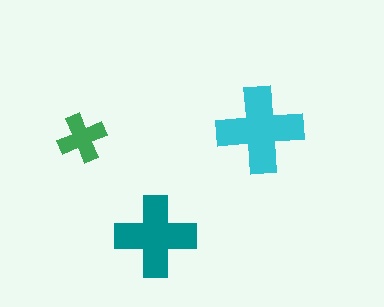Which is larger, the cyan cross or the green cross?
The cyan one.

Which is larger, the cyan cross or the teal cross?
The cyan one.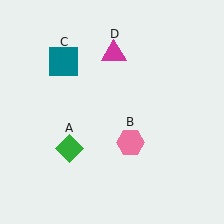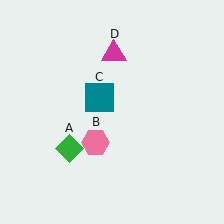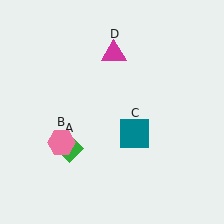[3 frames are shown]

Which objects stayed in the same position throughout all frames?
Green diamond (object A) and magenta triangle (object D) remained stationary.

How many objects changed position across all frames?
2 objects changed position: pink hexagon (object B), teal square (object C).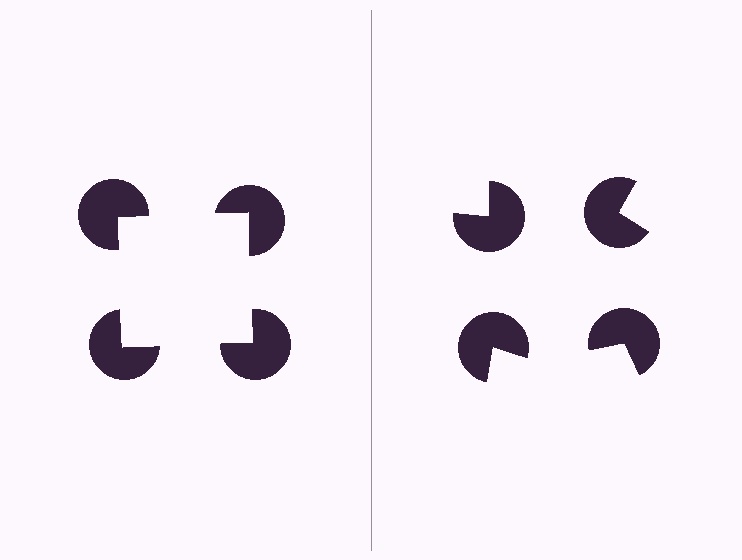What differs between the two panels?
The pac-man discs are positioned identically on both sides; only the wedge orientations differ. On the left they align to a square; on the right they are misaligned.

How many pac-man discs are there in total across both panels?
8 — 4 on each side.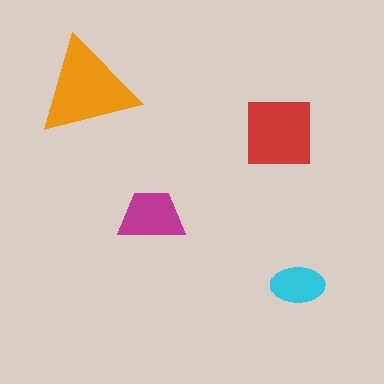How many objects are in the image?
There are 4 objects in the image.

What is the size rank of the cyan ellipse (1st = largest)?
4th.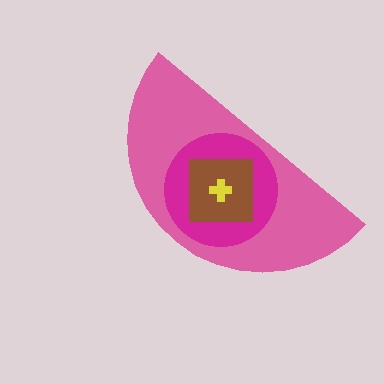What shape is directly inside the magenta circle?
The brown square.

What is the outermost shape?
The pink semicircle.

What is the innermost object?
The yellow cross.